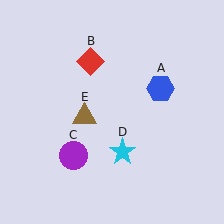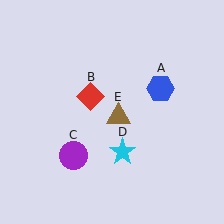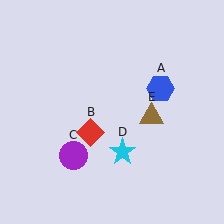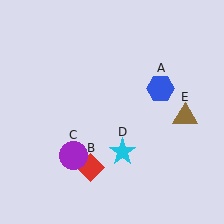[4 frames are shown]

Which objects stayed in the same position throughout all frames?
Blue hexagon (object A) and purple circle (object C) and cyan star (object D) remained stationary.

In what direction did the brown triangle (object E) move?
The brown triangle (object E) moved right.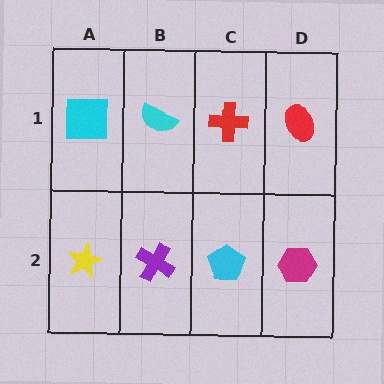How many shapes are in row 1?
4 shapes.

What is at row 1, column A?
A cyan square.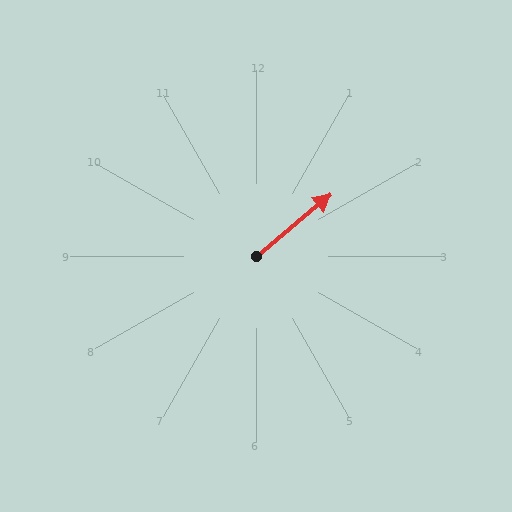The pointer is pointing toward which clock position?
Roughly 2 o'clock.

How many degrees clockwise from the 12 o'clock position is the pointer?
Approximately 50 degrees.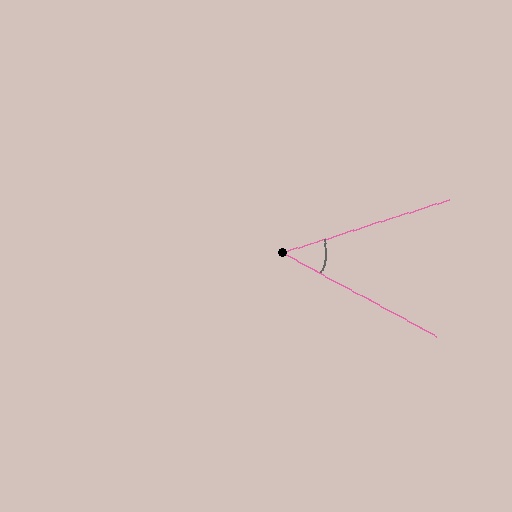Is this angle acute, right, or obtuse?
It is acute.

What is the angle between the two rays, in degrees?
Approximately 46 degrees.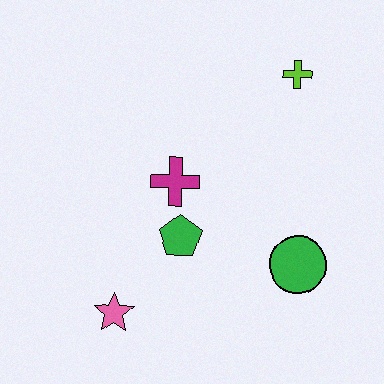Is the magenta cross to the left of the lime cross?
Yes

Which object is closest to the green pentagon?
The magenta cross is closest to the green pentagon.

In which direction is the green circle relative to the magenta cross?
The green circle is to the right of the magenta cross.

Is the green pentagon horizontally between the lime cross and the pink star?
Yes